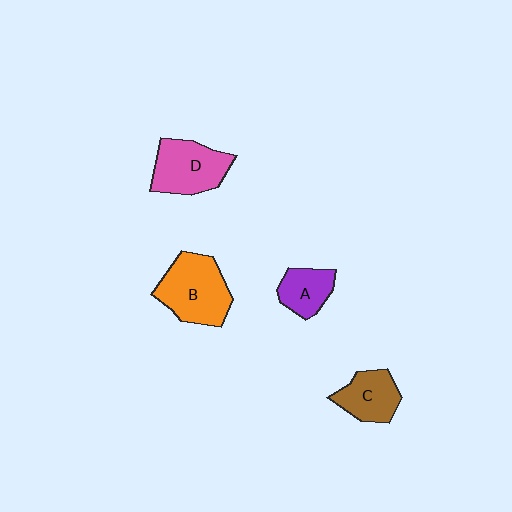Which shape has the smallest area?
Shape A (purple).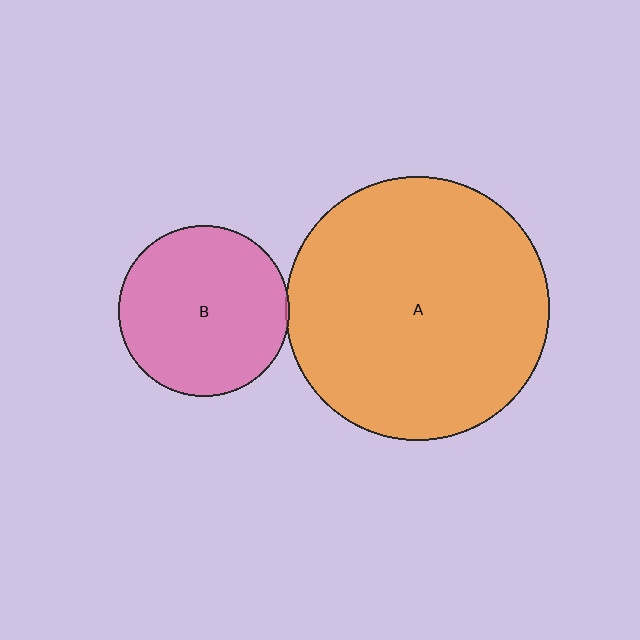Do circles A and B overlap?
Yes.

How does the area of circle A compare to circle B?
Approximately 2.4 times.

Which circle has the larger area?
Circle A (orange).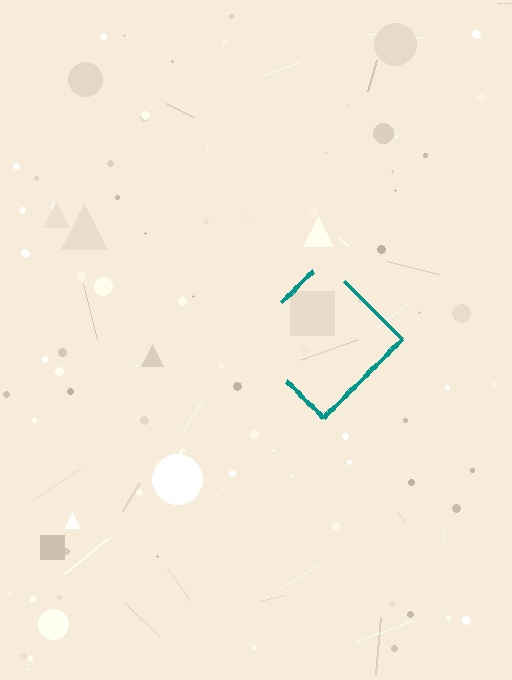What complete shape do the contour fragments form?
The contour fragments form a diamond.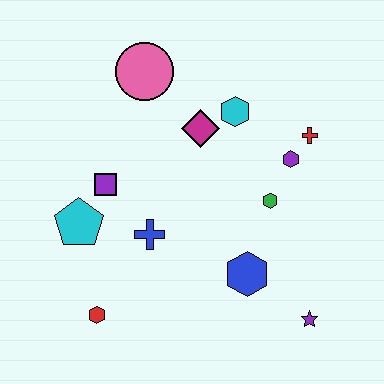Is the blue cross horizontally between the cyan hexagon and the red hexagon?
Yes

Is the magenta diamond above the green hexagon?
Yes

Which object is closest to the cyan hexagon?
The magenta diamond is closest to the cyan hexagon.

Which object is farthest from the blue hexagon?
The pink circle is farthest from the blue hexagon.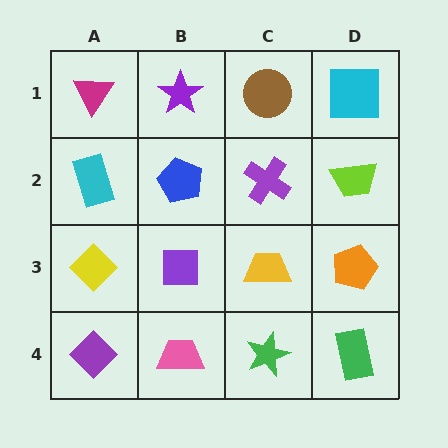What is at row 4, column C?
A green star.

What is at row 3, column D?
An orange pentagon.